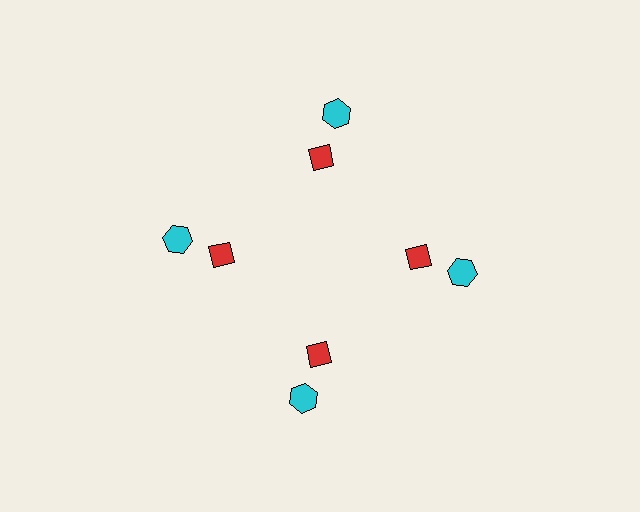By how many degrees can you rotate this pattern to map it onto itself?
The pattern maps onto itself every 90 degrees of rotation.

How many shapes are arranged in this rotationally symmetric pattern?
There are 8 shapes, arranged in 4 groups of 2.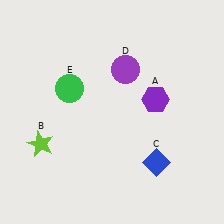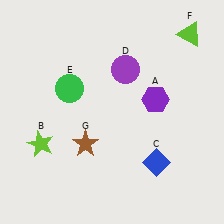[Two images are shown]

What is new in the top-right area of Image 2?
A lime triangle (F) was added in the top-right area of Image 2.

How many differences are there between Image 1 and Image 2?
There are 2 differences between the two images.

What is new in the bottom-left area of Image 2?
A brown star (G) was added in the bottom-left area of Image 2.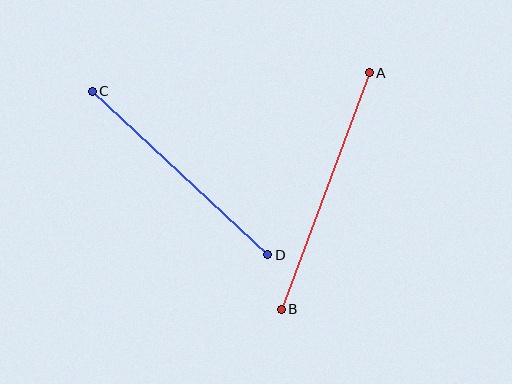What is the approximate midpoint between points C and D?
The midpoint is at approximately (180, 173) pixels.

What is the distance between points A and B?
The distance is approximately 252 pixels.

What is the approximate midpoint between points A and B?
The midpoint is at approximately (325, 191) pixels.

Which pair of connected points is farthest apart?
Points A and B are farthest apart.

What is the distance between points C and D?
The distance is approximately 240 pixels.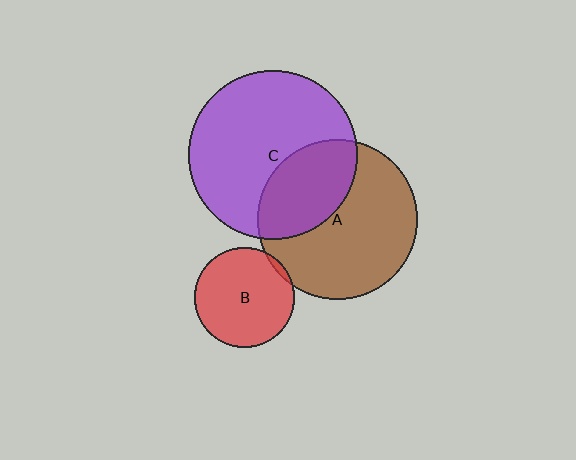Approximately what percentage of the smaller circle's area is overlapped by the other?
Approximately 5%.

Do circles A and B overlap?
Yes.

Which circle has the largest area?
Circle C (purple).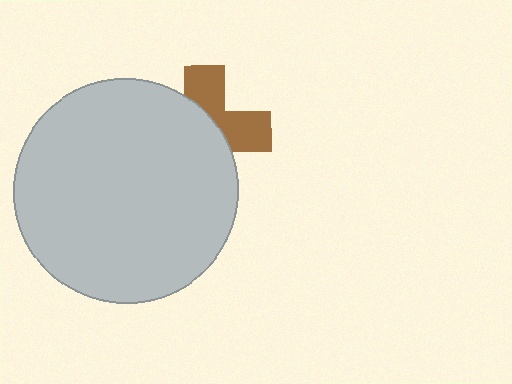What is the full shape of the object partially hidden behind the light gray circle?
The partially hidden object is a brown cross.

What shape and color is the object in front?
The object in front is a light gray circle.